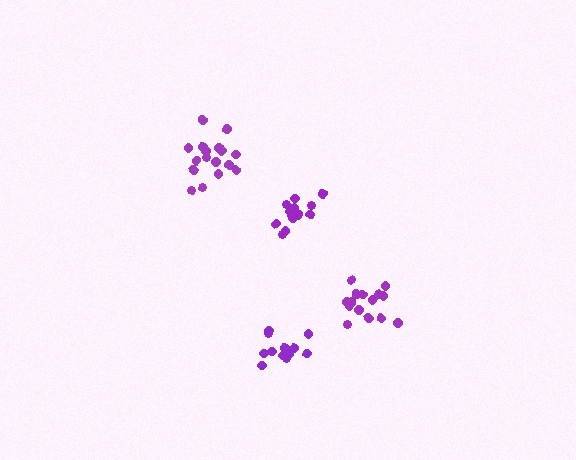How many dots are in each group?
Group 1: 16 dots, Group 2: 15 dots, Group 3: 13 dots, Group 4: 17 dots (61 total).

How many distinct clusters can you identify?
There are 4 distinct clusters.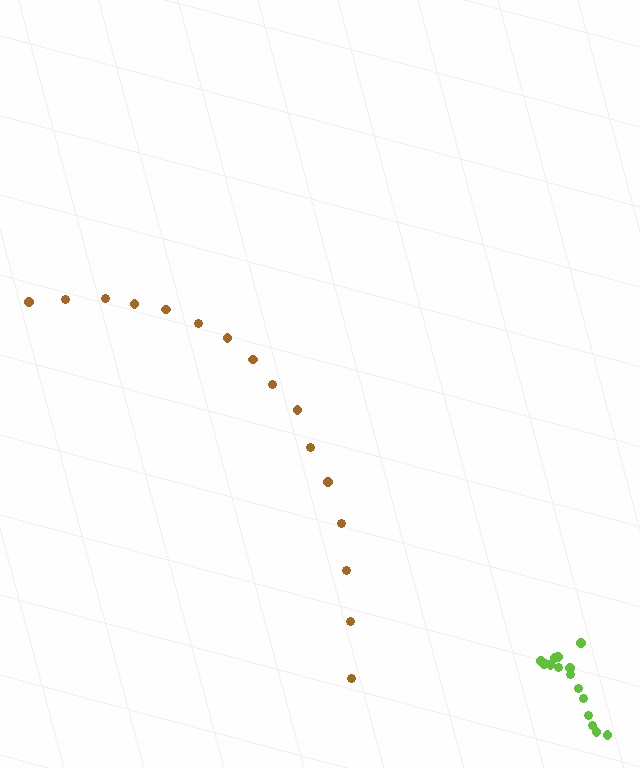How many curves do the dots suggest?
There are 2 distinct paths.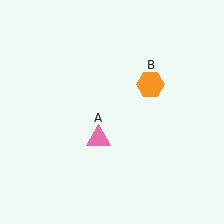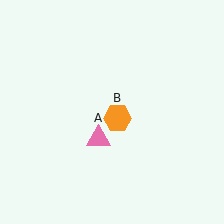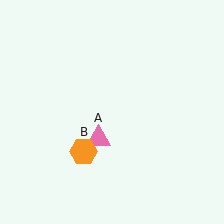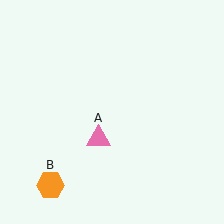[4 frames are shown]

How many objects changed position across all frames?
1 object changed position: orange hexagon (object B).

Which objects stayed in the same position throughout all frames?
Pink triangle (object A) remained stationary.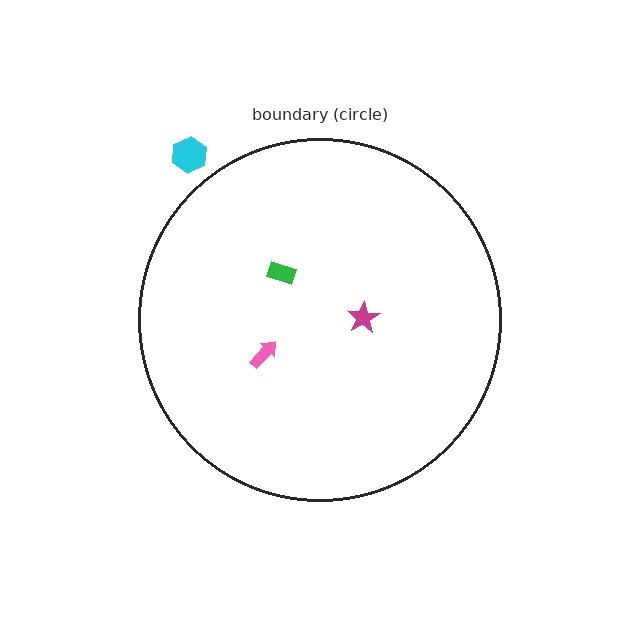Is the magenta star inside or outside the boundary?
Inside.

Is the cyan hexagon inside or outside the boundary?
Outside.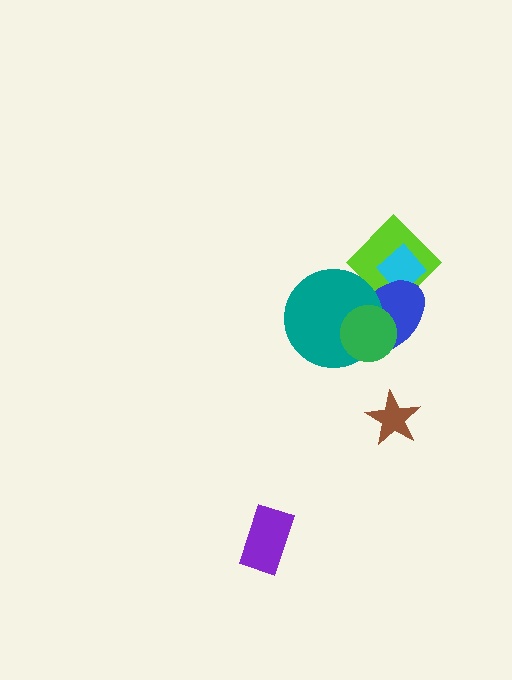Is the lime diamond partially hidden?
Yes, it is partially covered by another shape.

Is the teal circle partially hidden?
Yes, it is partially covered by another shape.